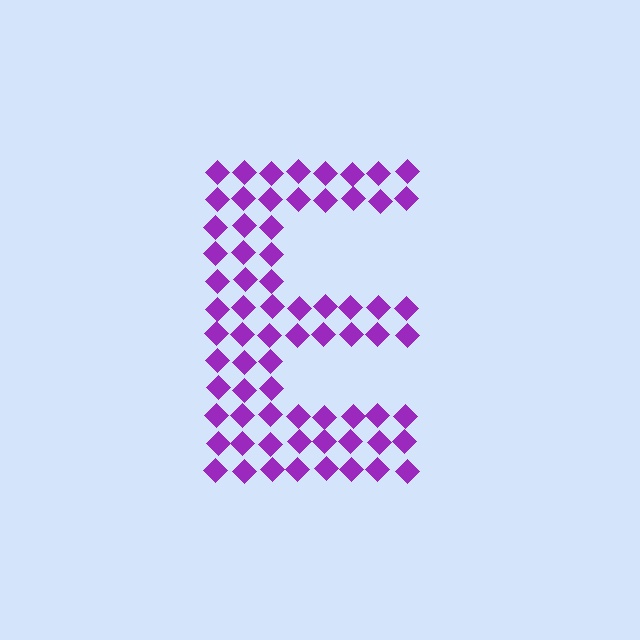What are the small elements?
The small elements are diamonds.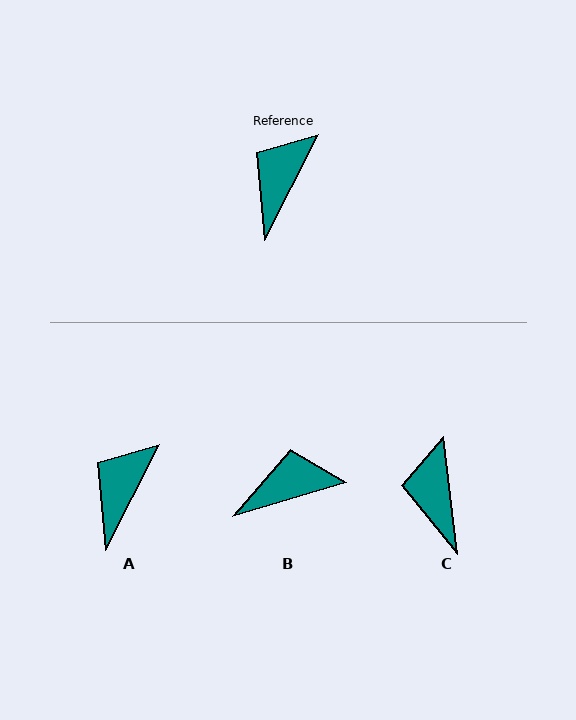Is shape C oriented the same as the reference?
No, it is off by about 34 degrees.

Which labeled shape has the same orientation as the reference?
A.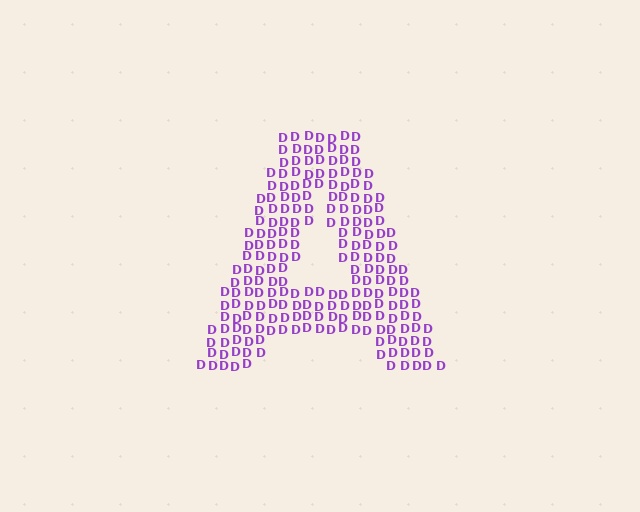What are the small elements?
The small elements are letter D's.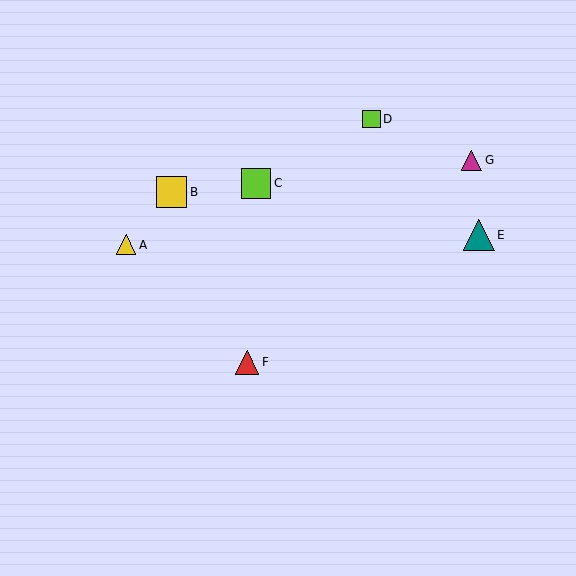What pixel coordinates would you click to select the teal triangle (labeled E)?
Click at (479, 235) to select the teal triangle E.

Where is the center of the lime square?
The center of the lime square is at (256, 183).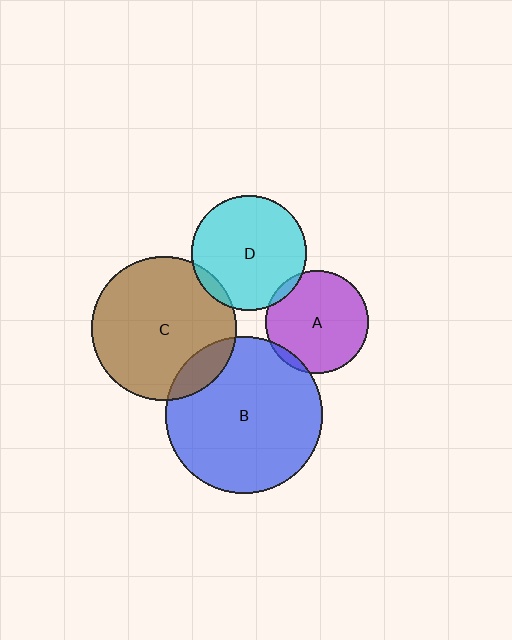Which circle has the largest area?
Circle B (blue).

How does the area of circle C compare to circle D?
Approximately 1.6 times.